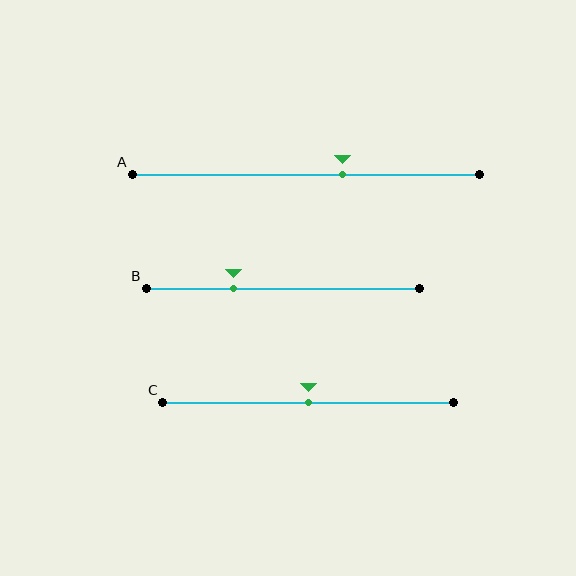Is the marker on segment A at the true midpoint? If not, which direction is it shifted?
No, the marker on segment A is shifted to the right by about 11% of the segment length.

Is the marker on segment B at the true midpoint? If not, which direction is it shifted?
No, the marker on segment B is shifted to the left by about 18% of the segment length.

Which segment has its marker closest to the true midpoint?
Segment C has its marker closest to the true midpoint.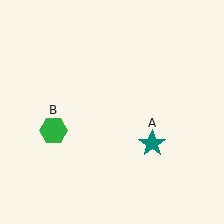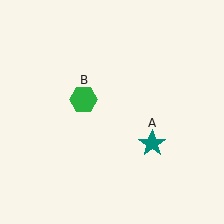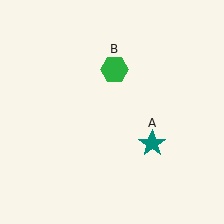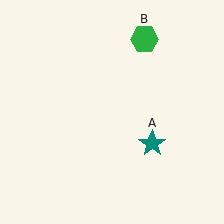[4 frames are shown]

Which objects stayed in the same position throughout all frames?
Teal star (object A) remained stationary.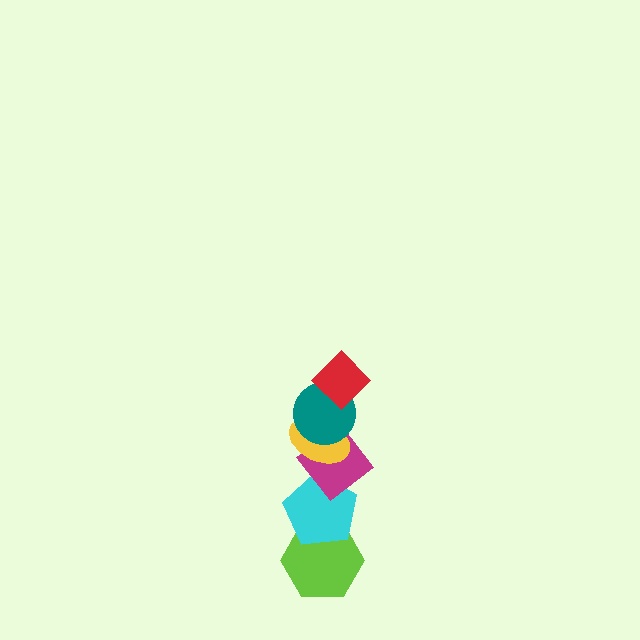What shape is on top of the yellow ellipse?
The teal circle is on top of the yellow ellipse.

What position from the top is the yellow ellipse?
The yellow ellipse is 3rd from the top.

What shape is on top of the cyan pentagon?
The magenta diamond is on top of the cyan pentagon.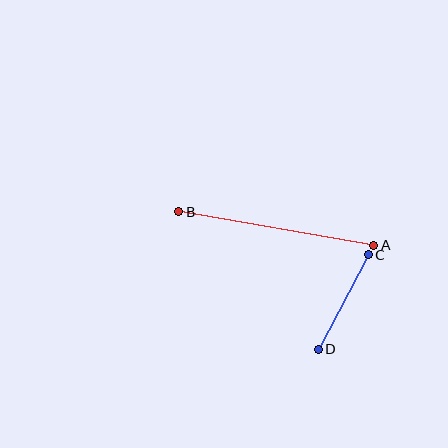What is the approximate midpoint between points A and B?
The midpoint is at approximately (276, 229) pixels.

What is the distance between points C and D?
The distance is approximately 107 pixels.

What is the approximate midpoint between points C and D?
The midpoint is at approximately (343, 302) pixels.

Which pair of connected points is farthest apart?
Points A and B are farthest apart.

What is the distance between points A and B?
The distance is approximately 198 pixels.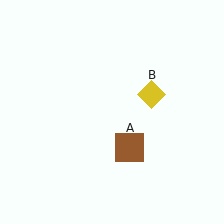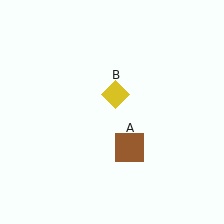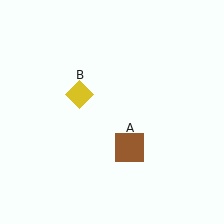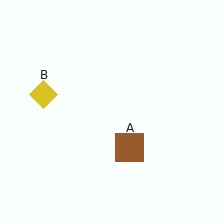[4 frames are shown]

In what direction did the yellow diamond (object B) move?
The yellow diamond (object B) moved left.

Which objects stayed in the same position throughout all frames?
Brown square (object A) remained stationary.